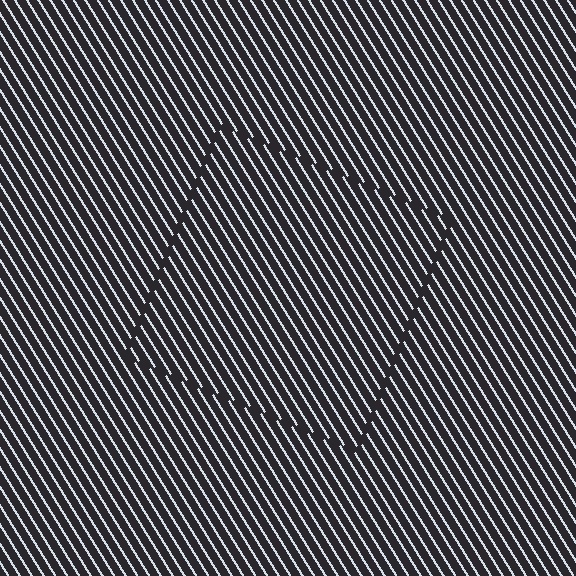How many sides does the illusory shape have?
4 sides — the line-ends trace a square.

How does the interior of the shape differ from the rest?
The interior of the shape contains the same grating, shifted by half a period — the contour is defined by the phase discontinuity where line-ends from the inner and outer gratings abut.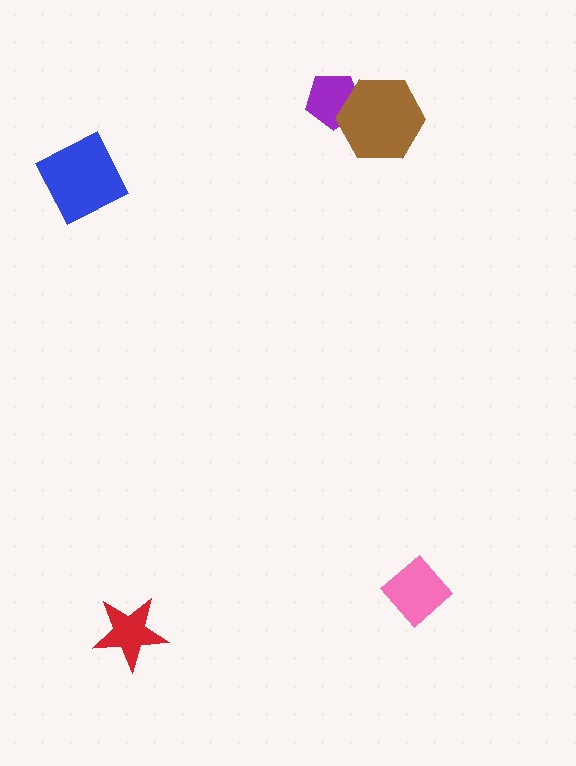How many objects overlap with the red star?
0 objects overlap with the red star.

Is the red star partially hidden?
No, no other shape covers it.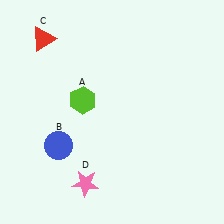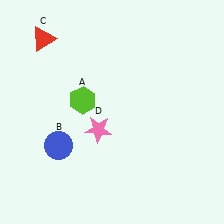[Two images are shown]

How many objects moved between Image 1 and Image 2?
1 object moved between the two images.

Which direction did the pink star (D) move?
The pink star (D) moved up.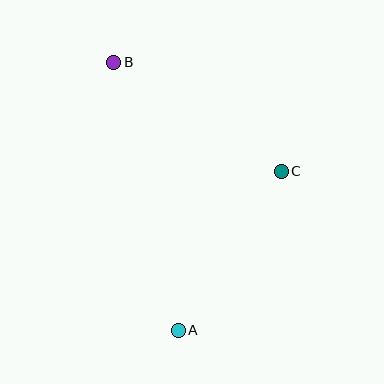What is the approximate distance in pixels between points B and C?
The distance between B and C is approximately 200 pixels.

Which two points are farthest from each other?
Points A and B are farthest from each other.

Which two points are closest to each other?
Points A and C are closest to each other.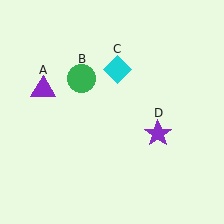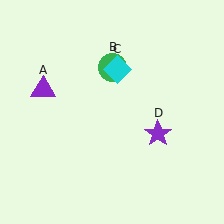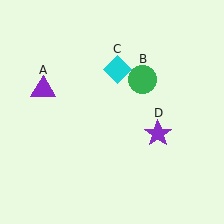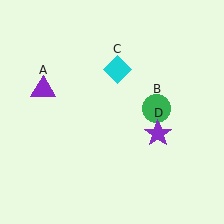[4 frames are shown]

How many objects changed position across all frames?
1 object changed position: green circle (object B).